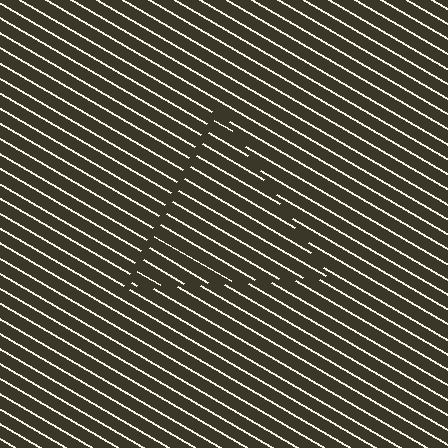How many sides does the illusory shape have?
3 sides — the line-ends trace a triangle.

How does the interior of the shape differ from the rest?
The interior of the shape contains the same grating, shifted by half a period — the contour is defined by the phase discontinuity where line-ends from the inner and outer gratings abut.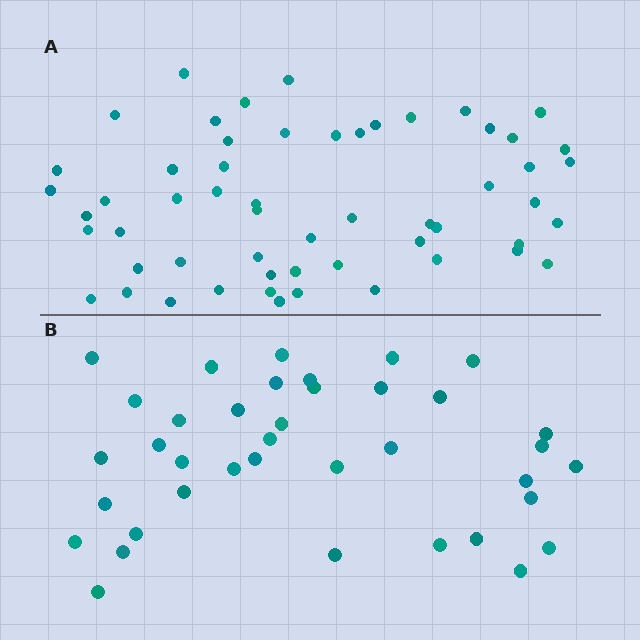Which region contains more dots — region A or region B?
Region A (the top region) has more dots.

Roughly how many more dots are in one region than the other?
Region A has approximately 20 more dots than region B.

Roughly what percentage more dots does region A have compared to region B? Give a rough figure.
About 45% more.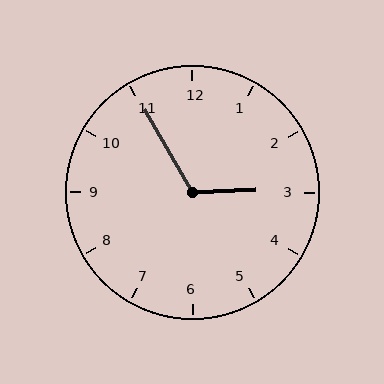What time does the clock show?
2:55.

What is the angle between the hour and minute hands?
Approximately 118 degrees.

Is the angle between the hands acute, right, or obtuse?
It is obtuse.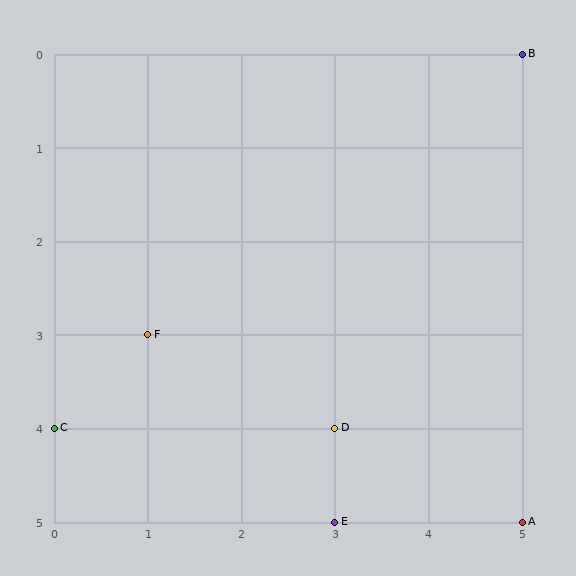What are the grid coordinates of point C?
Point C is at grid coordinates (0, 4).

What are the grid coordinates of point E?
Point E is at grid coordinates (3, 5).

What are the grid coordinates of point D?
Point D is at grid coordinates (3, 4).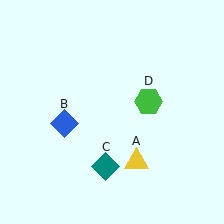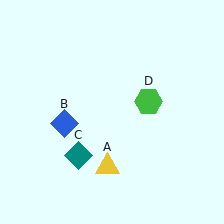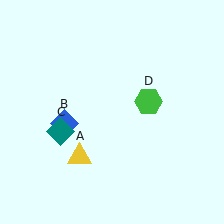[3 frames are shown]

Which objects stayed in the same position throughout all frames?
Blue diamond (object B) and green hexagon (object D) remained stationary.